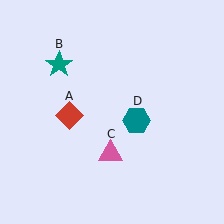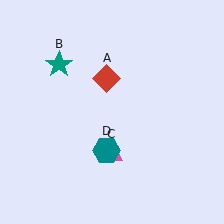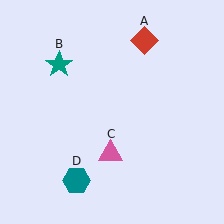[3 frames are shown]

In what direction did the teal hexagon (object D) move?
The teal hexagon (object D) moved down and to the left.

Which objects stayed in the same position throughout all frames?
Teal star (object B) and pink triangle (object C) remained stationary.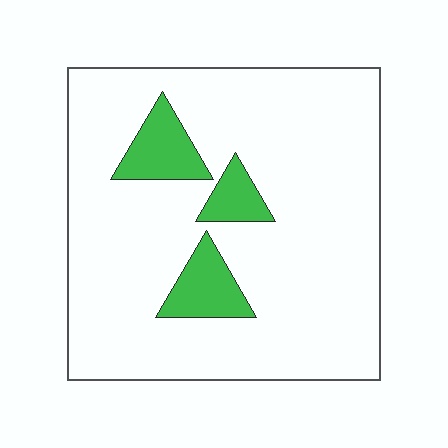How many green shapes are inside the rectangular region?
3.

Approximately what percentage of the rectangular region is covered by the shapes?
Approximately 10%.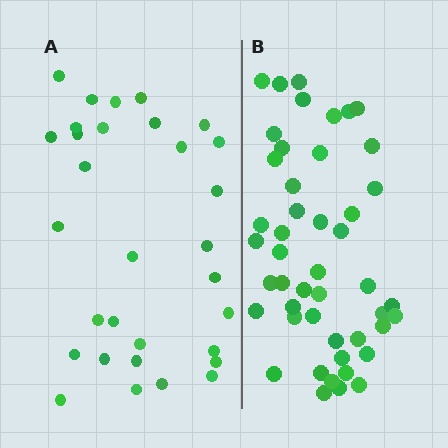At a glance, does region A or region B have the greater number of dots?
Region B (the right region) has more dots.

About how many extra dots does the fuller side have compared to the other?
Region B has approximately 15 more dots than region A.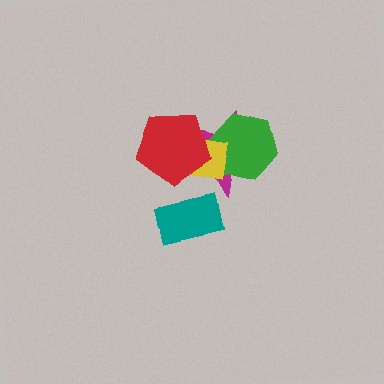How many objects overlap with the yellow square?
3 objects overlap with the yellow square.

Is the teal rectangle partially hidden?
No, no other shape covers it.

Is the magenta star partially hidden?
Yes, it is partially covered by another shape.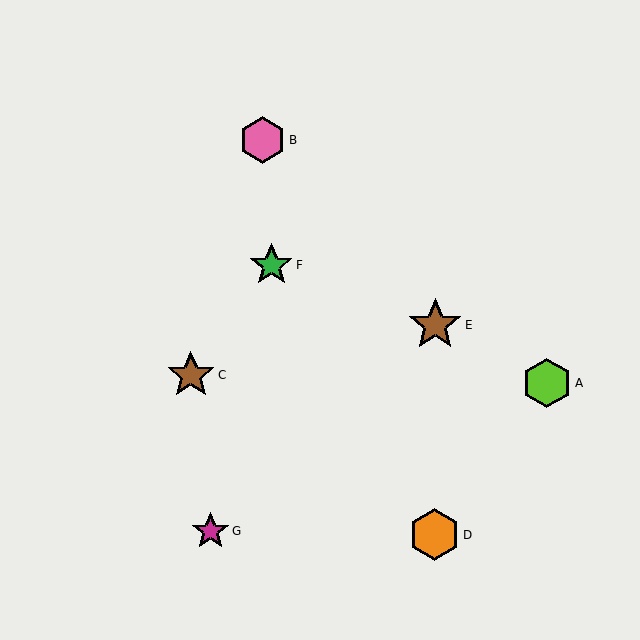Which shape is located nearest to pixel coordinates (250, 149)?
The pink hexagon (labeled B) at (262, 140) is nearest to that location.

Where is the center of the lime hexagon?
The center of the lime hexagon is at (547, 383).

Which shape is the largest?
The brown star (labeled E) is the largest.